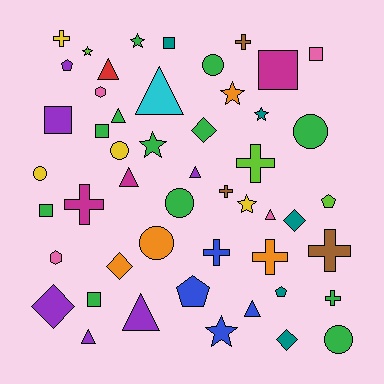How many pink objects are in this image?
There are 4 pink objects.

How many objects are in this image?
There are 50 objects.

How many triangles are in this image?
There are 9 triangles.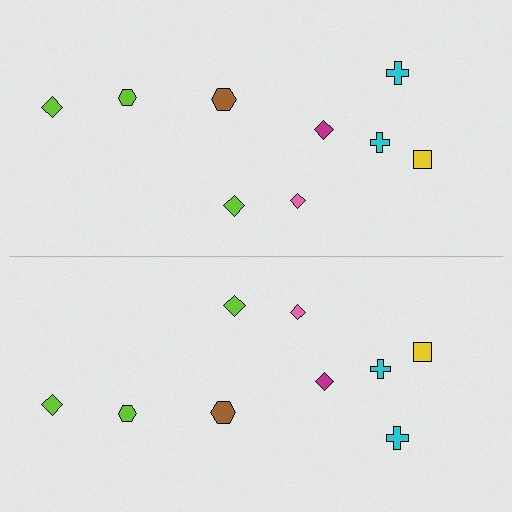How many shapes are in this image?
There are 18 shapes in this image.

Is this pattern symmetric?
Yes, this pattern has bilateral (reflection) symmetry.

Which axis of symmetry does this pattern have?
The pattern has a horizontal axis of symmetry running through the center of the image.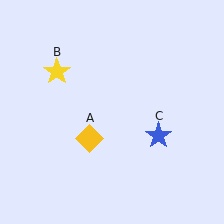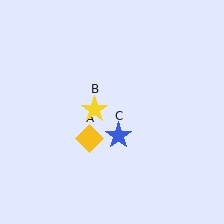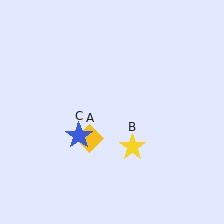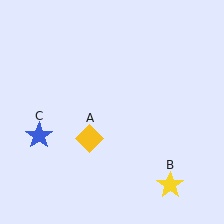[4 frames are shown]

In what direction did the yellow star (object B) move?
The yellow star (object B) moved down and to the right.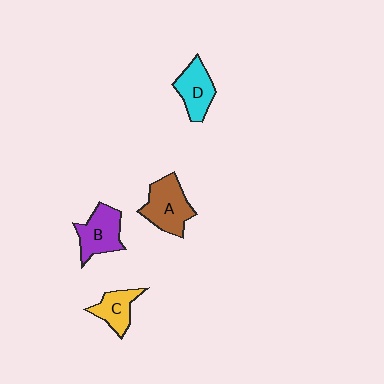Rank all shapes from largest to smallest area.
From largest to smallest: A (brown), B (purple), D (cyan), C (yellow).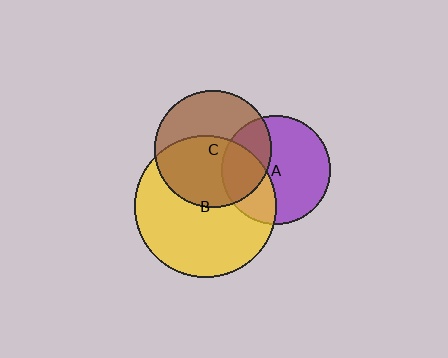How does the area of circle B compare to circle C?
Approximately 1.5 times.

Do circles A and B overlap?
Yes.